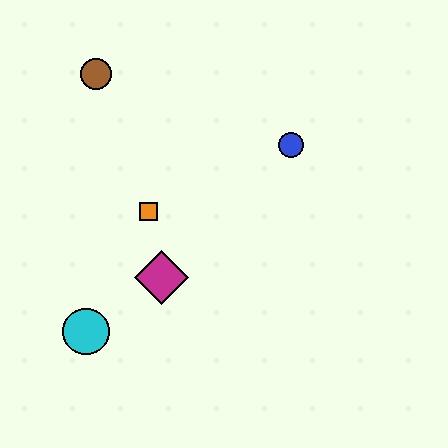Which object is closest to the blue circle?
The orange square is closest to the blue circle.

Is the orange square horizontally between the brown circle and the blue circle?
Yes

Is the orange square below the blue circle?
Yes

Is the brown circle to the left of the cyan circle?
No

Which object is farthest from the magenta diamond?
The brown circle is farthest from the magenta diamond.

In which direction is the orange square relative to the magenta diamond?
The orange square is above the magenta diamond.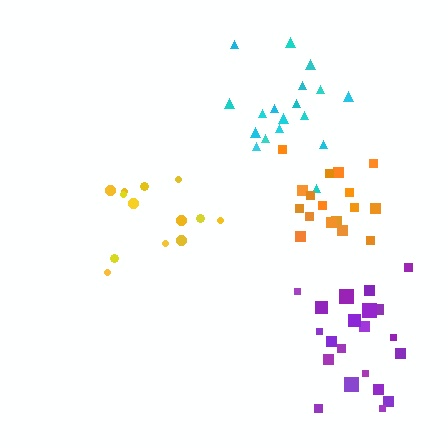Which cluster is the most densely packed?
Orange.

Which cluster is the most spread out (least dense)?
Purple.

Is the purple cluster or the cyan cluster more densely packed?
Cyan.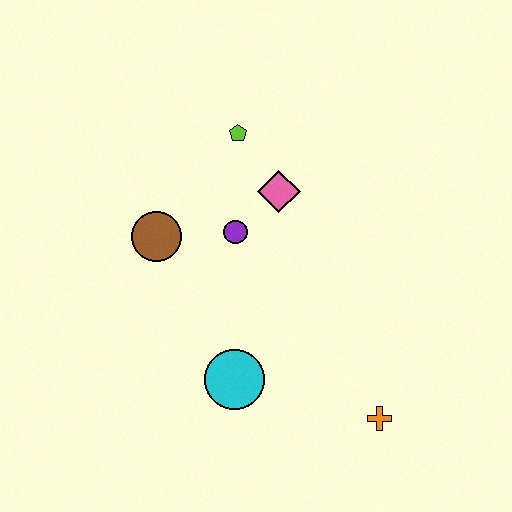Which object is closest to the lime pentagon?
The pink diamond is closest to the lime pentagon.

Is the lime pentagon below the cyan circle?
No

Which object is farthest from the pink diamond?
The orange cross is farthest from the pink diamond.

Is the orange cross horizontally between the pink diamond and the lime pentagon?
No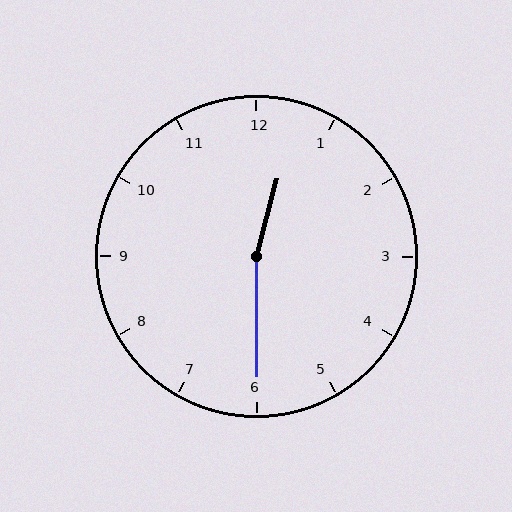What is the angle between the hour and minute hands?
Approximately 165 degrees.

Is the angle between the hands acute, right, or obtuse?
It is obtuse.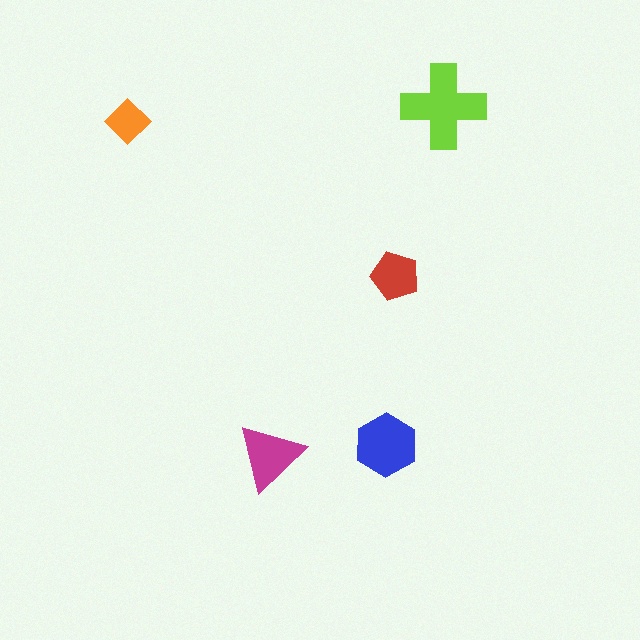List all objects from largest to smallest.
The lime cross, the blue hexagon, the magenta triangle, the red pentagon, the orange diamond.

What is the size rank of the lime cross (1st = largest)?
1st.